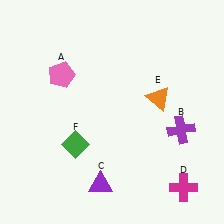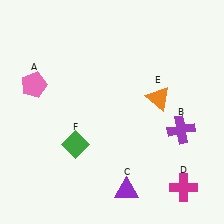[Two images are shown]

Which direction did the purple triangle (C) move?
The purple triangle (C) moved right.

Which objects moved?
The objects that moved are: the pink pentagon (A), the purple triangle (C).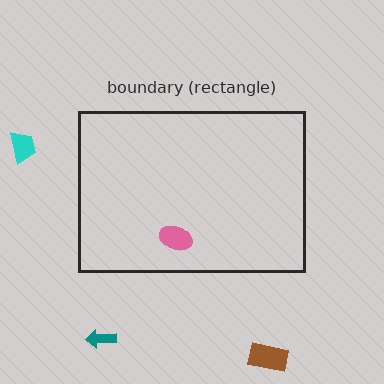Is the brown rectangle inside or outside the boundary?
Outside.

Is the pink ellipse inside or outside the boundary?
Inside.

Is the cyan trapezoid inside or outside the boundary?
Outside.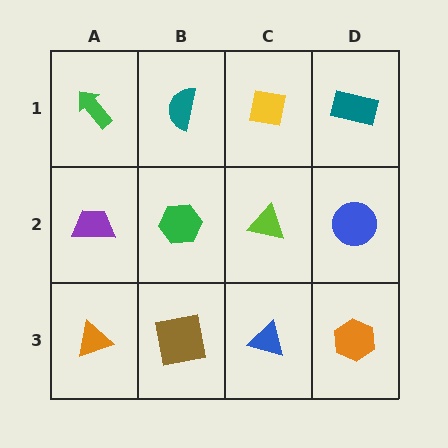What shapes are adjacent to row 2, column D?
A teal rectangle (row 1, column D), an orange hexagon (row 3, column D), a lime triangle (row 2, column C).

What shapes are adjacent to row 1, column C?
A lime triangle (row 2, column C), a teal semicircle (row 1, column B), a teal rectangle (row 1, column D).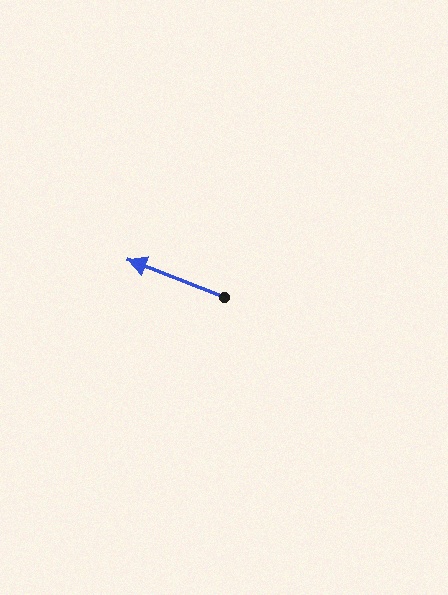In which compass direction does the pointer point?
West.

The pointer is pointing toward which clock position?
Roughly 10 o'clock.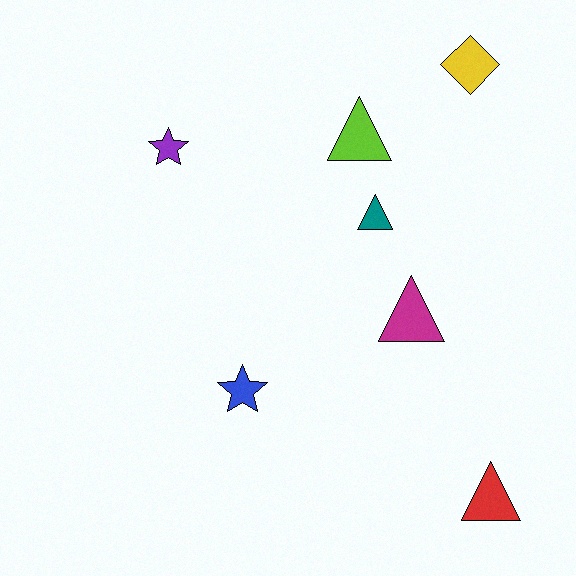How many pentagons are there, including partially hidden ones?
There are no pentagons.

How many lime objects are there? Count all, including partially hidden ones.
There is 1 lime object.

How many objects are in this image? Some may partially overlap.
There are 7 objects.